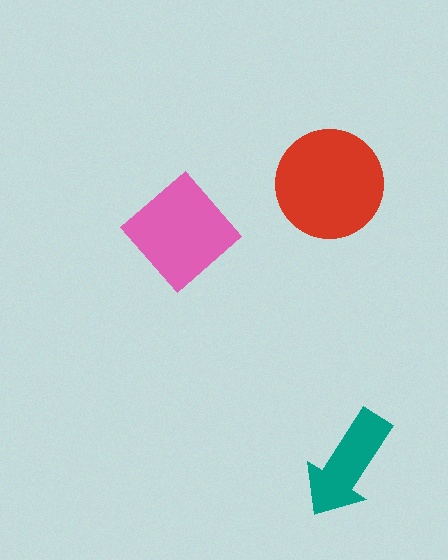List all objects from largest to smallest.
The red circle, the pink diamond, the teal arrow.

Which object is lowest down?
The teal arrow is bottommost.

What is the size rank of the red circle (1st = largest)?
1st.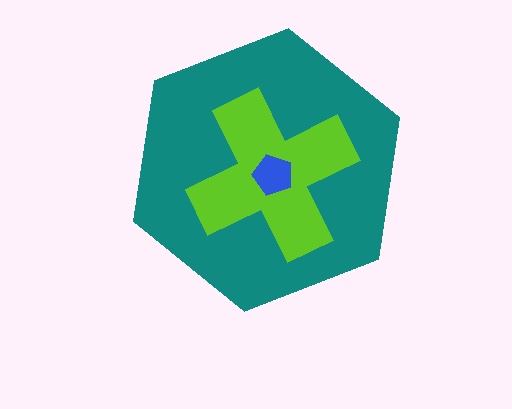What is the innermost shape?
The blue pentagon.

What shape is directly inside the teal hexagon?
The lime cross.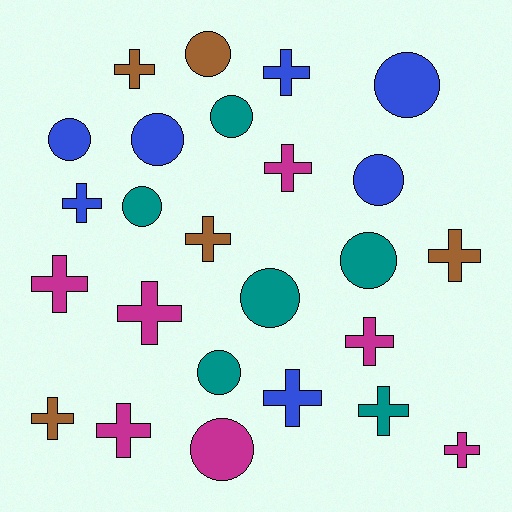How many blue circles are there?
There are 4 blue circles.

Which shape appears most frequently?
Cross, with 14 objects.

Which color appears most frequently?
Blue, with 7 objects.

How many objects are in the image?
There are 25 objects.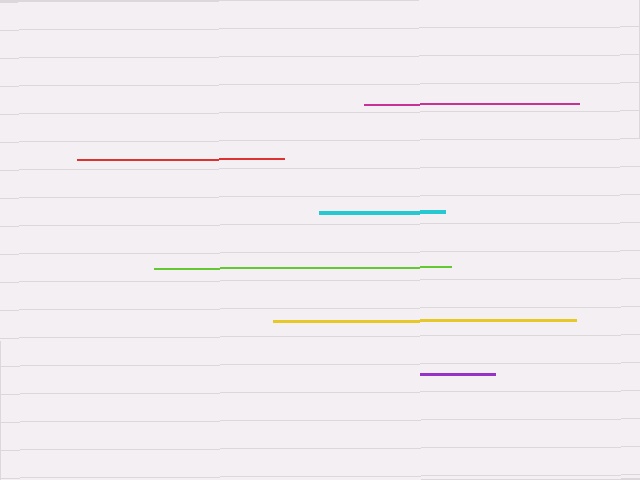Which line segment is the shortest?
The purple line is the shortest at approximately 75 pixels.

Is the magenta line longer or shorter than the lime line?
The lime line is longer than the magenta line.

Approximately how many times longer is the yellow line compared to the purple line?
The yellow line is approximately 4.0 times the length of the purple line.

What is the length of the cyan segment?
The cyan segment is approximately 125 pixels long.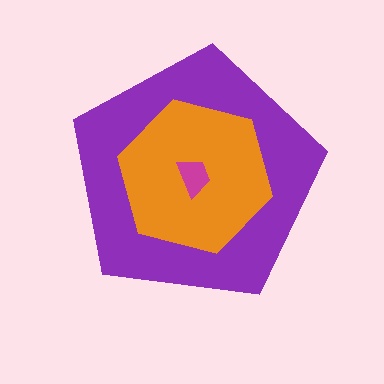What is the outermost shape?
The purple pentagon.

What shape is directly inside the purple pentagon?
The orange hexagon.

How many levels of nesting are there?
3.